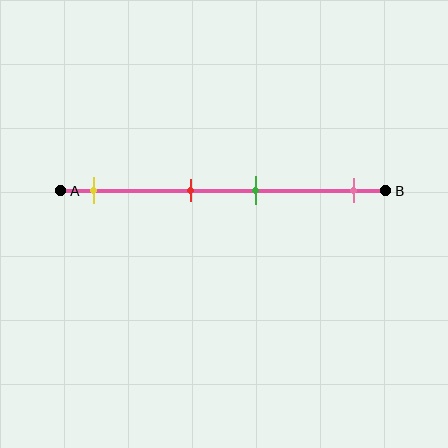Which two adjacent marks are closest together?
The red and green marks are the closest adjacent pair.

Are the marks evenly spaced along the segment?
No, the marks are not evenly spaced.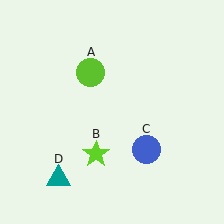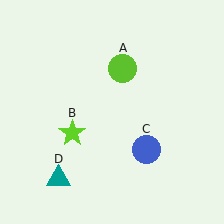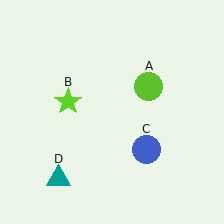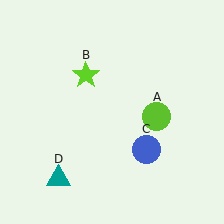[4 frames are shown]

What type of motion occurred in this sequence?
The lime circle (object A), lime star (object B) rotated clockwise around the center of the scene.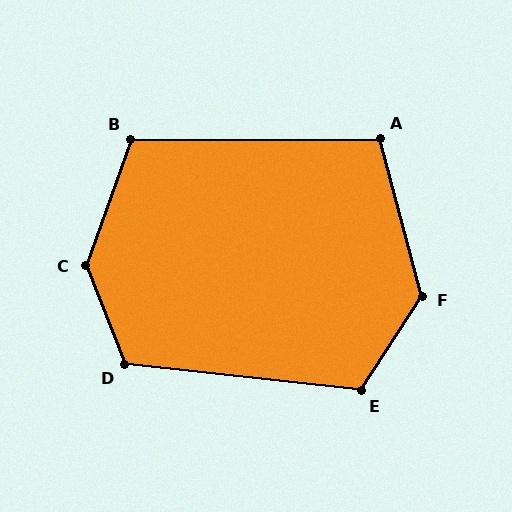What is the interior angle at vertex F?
Approximately 132 degrees (obtuse).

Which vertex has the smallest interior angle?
A, at approximately 105 degrees.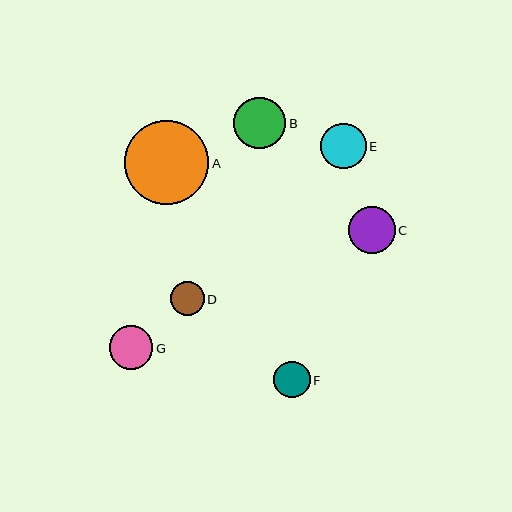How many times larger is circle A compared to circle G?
Circle A is approximately 1.9 times the size of circle G.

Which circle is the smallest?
Circle D is the smallest with a size of approximately 34 pixels.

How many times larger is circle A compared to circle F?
Circle A is approximately 2.3 times the size of circle F.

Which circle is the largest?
Circle A is the largest with a size of approximately 84 pixels.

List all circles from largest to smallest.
From largest to smallest: A, B, C, E, G, F, D.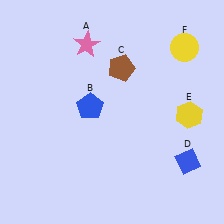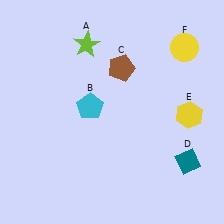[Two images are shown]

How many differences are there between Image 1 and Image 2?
There are 3 differences between the two images.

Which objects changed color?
A changed from pink to lime. B changed from blue to cyan. D changed from blue to teal.